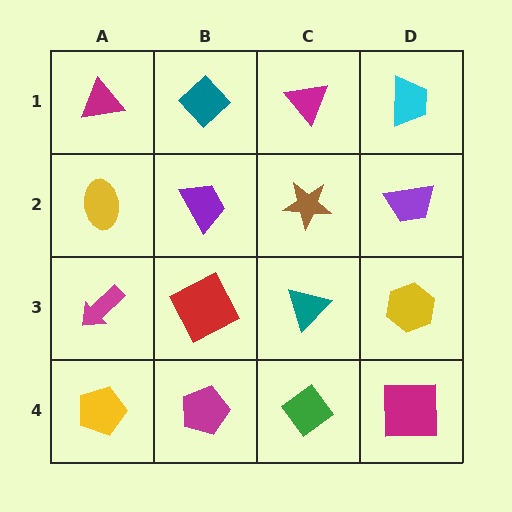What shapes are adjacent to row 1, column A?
A yellow ellipse (row 2, column A), a teal diamond (row 1, column B).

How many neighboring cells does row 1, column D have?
2.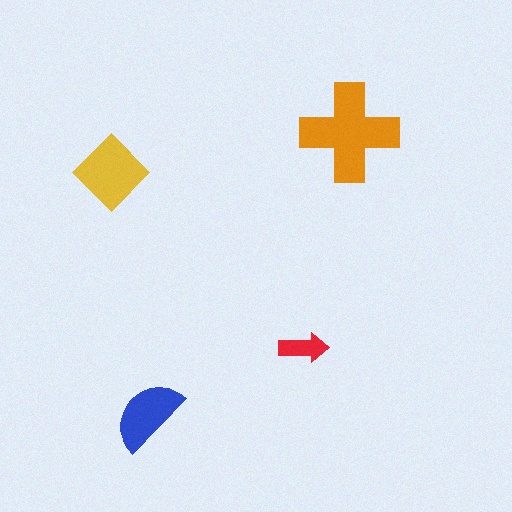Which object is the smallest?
The red arrow.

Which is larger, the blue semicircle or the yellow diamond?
The yellow diamond.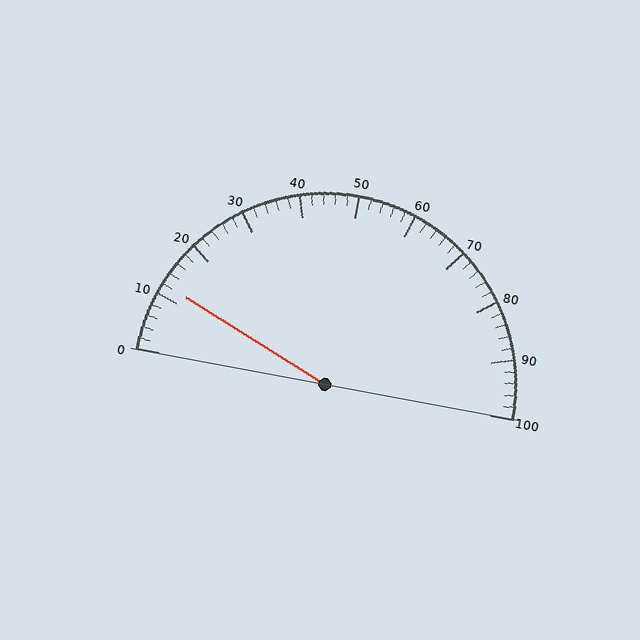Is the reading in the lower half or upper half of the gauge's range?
The reading is in the lower half of the range (0 to 100).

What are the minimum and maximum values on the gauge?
The gauge ranges from 0 to 100.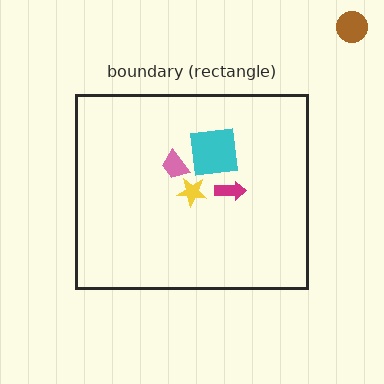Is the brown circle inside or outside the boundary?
Outside.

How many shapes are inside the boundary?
4 inside, 1 outside.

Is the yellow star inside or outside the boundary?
Inside.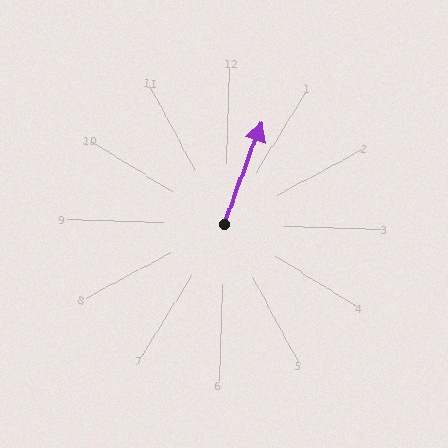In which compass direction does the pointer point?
North.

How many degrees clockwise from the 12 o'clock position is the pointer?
Approximately 19 degrees.